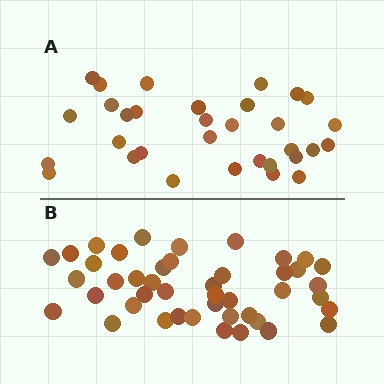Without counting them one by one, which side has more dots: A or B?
Region B (the bottom region) has more dots.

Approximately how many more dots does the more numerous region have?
Region B has roughly 12 or so more dots than region A.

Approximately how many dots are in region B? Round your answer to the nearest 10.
About 40 dots. (The exact count is 44, which rounds to 40.)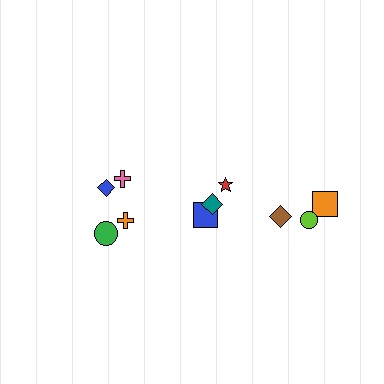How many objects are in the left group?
There are 4 objects.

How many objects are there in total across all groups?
There are 10 objects.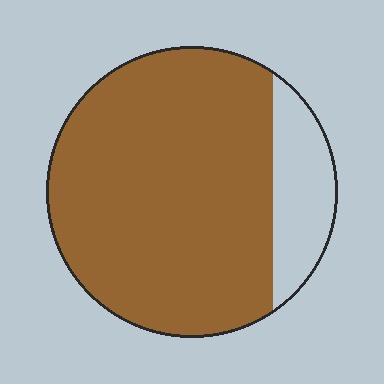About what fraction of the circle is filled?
About five sixths (5/6).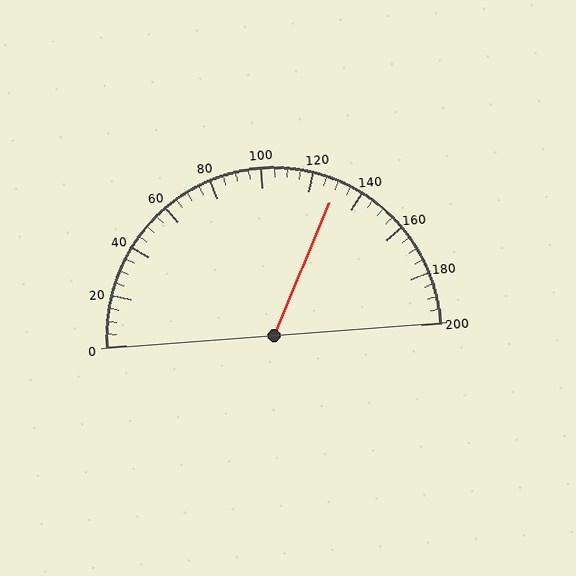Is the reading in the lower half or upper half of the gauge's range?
The reading is in the upper half of the range (0 to 200).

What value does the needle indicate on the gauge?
The needle indicates approximately 130.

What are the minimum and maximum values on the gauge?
The gauge ranges from 0 to 200.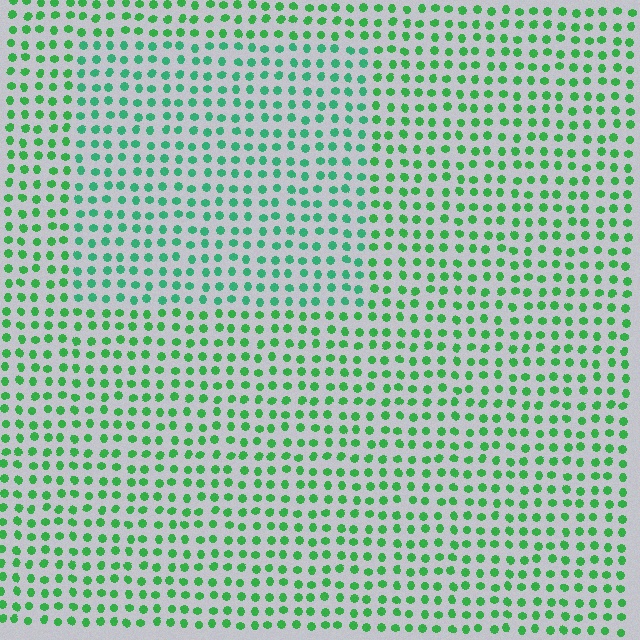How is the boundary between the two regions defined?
The boundary is defined purely by a slight shift in hue (about 24 degrees). Spacing, size, and orientation are identical on both sides.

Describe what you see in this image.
The image is filled with small green elements in a uniform arrangement. A rectangle-shaped region is visible where the elements are tinted to a slightly different hue, forming a subtle color boundary.